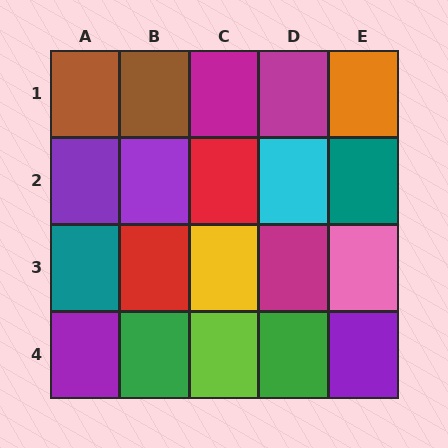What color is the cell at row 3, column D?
Magenta.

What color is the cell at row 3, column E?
Pink.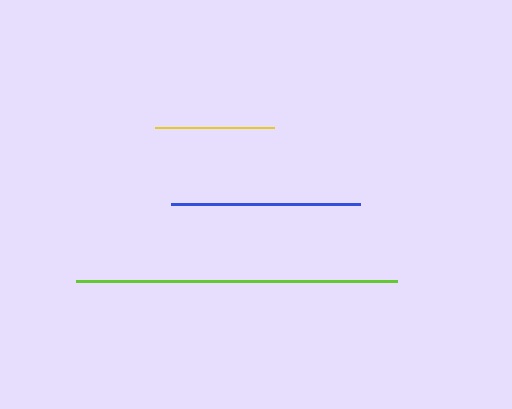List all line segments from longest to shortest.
From longest to shortest: lime, blue, yellow.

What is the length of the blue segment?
The blue segment is approximately 189 pixels long.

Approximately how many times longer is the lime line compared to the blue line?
The lime line is approximately 1.7 times the length of the blue line.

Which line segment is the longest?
The lime line is the longest at approximately 321 pixels.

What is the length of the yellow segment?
The yellow segment is approximately 118 pixels long.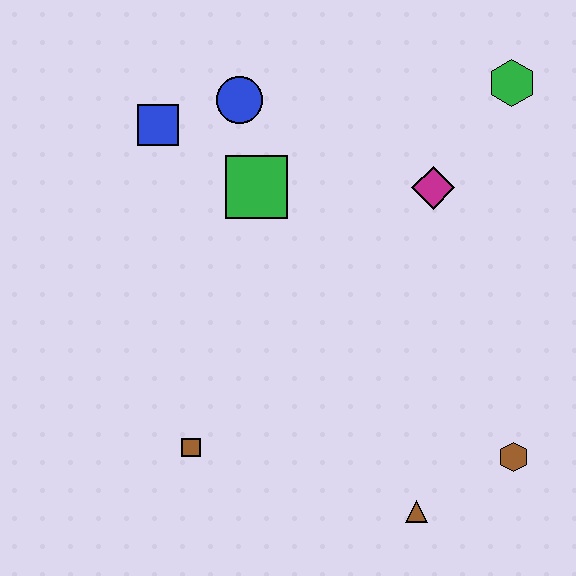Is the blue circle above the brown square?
Yes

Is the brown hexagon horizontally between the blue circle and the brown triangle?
No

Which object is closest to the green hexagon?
The magenta diamond is closest to the green hexagon.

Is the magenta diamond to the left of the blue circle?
No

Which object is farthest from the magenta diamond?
The brown square is farthest from the magenta diamond.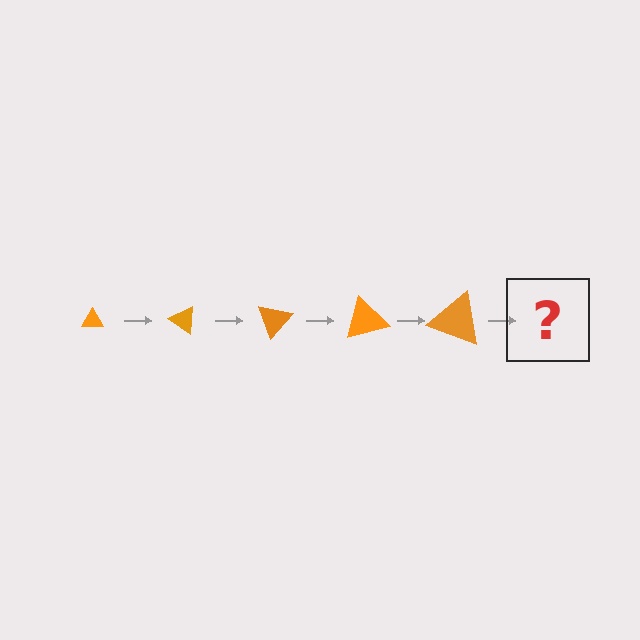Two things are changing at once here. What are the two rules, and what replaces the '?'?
The two rules are that the triangle grows larger each step and it rotates 35 degrees each step. The '?' should be a triangle, larger than the previous one and rotated 175 degrees from the start.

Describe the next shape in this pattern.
It should be a triangle, larger than the previous one and rotated 175 degrees from the start.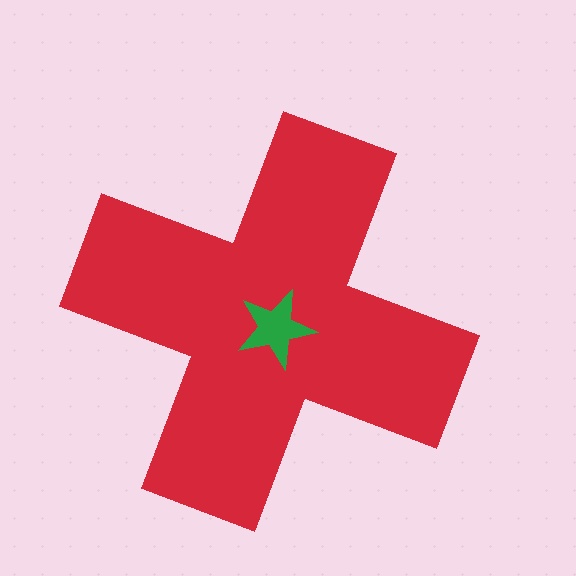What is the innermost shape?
The green star.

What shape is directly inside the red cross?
The green star.